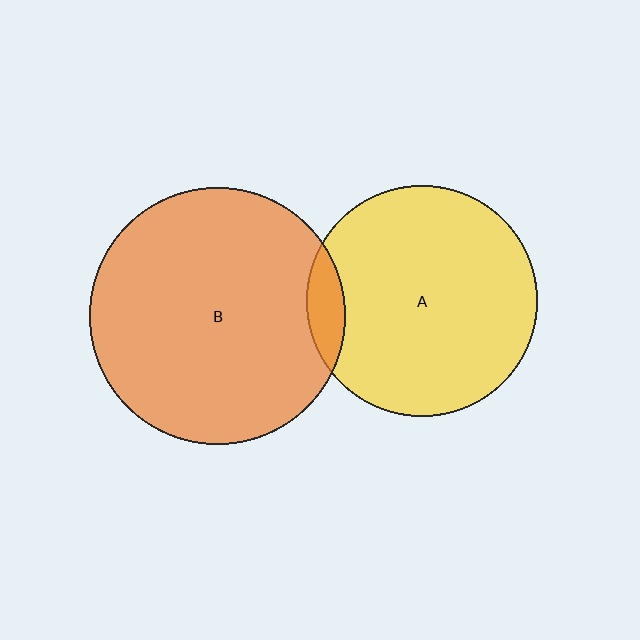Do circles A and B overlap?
Yes.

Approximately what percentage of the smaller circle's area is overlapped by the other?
Approximately 10%.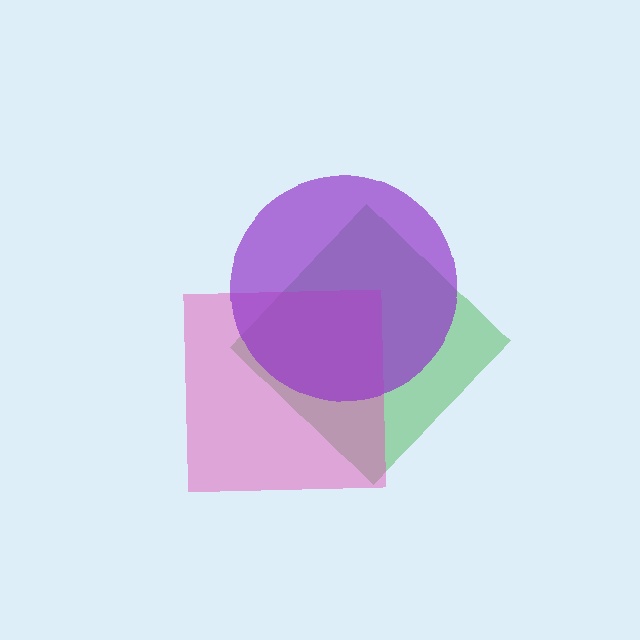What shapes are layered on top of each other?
The layered shapes are: a green diamond, a pink square, a purple circle.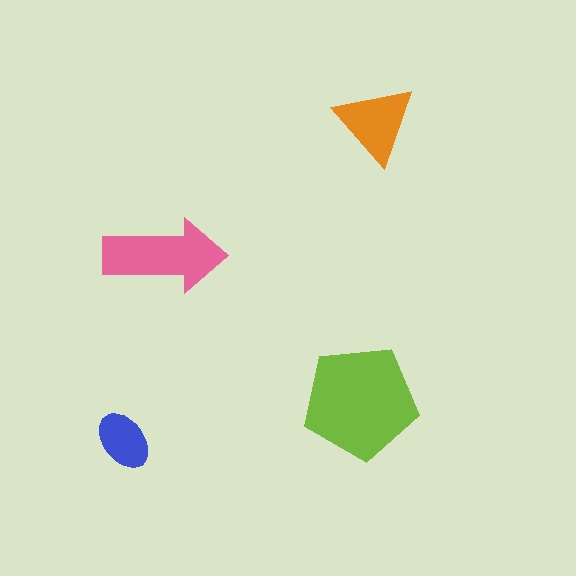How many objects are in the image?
There are 4 objects in the image.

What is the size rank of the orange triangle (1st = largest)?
3rd.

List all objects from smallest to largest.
The blue ellipse, the orange triangle, the pink arrow, the lime pentagon.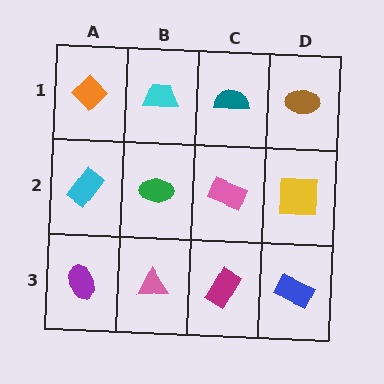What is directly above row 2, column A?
An orange diamond.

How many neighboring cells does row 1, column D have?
2.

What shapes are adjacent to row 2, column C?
A teal semicircle (row 1, column C), a magenta rectangle (row 3, column C), a green ellipse (row 2, column B), a yellow square (row 2, column D).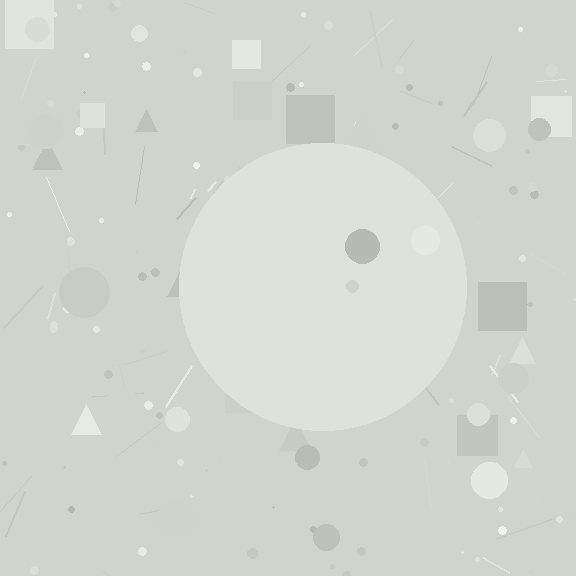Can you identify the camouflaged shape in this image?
The camouflaged shape is a circle.